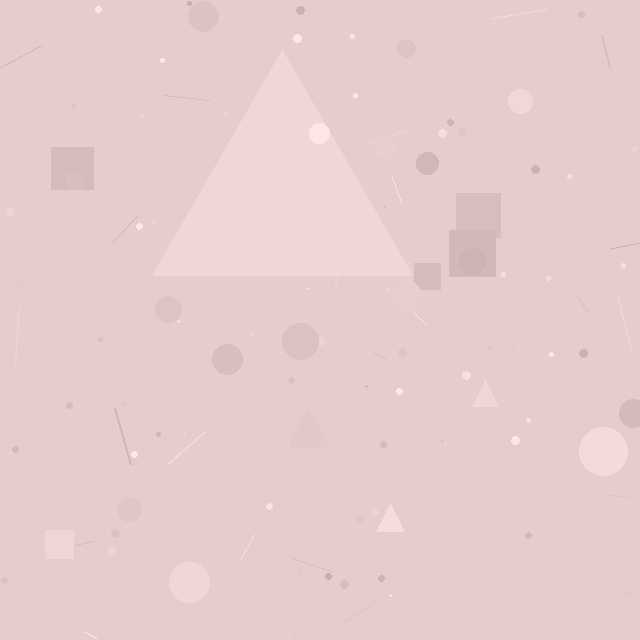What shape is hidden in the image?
A triangle is hidden in the image.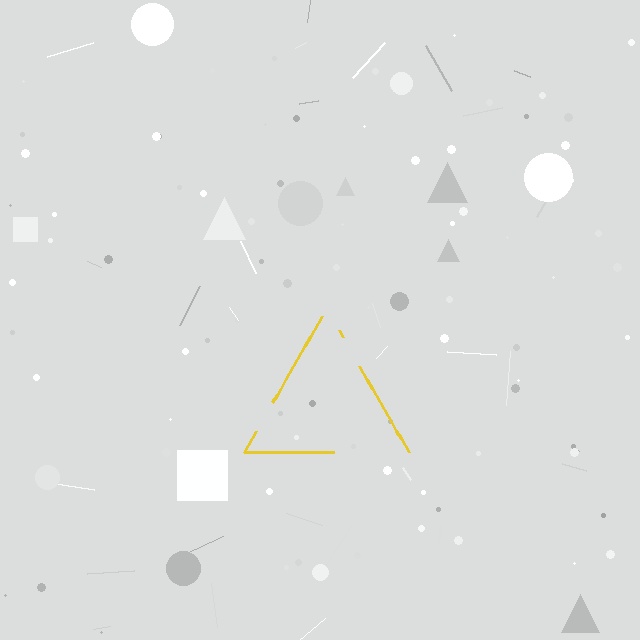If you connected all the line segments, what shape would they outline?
They would outline a triangle.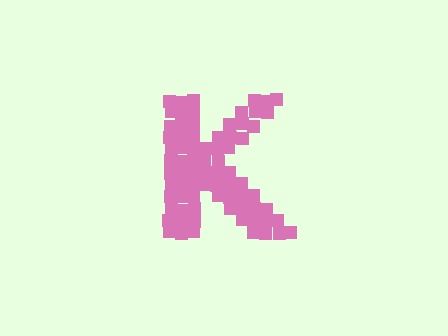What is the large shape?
The large shape is the letter K.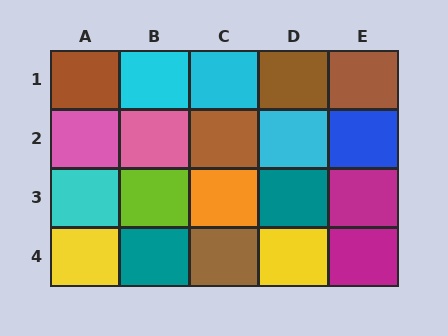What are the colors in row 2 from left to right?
Pink, pink, brown, cyan, blue.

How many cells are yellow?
2 cells are yellow.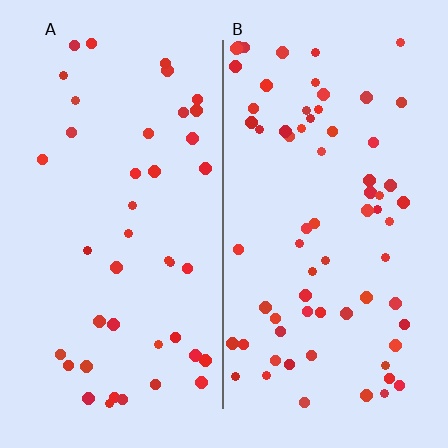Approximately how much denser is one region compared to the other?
Approximately 1.6× — region B over region A.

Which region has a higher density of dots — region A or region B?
B (the right).